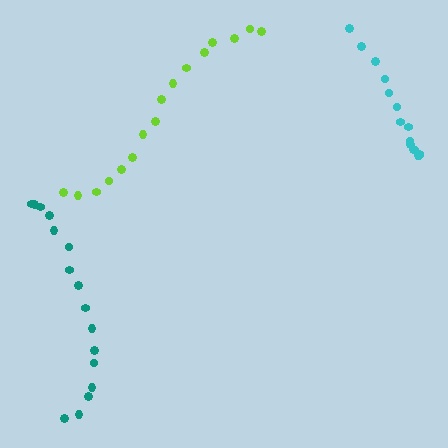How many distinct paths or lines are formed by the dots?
There are 3 distinct paths.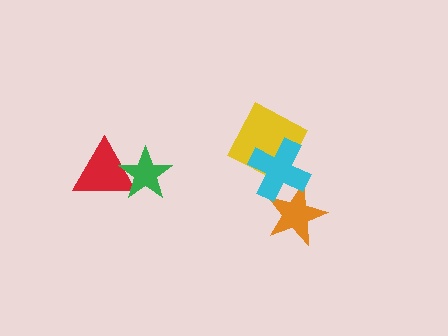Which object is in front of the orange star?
The cyan cross is in front of the orange star.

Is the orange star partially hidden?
Yes, it is partially covered by another shape.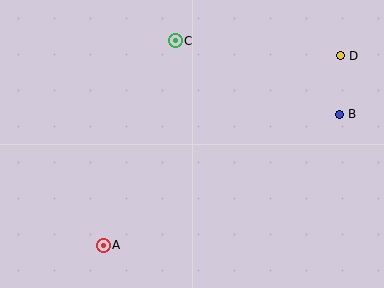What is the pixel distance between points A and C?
The distance between A and C is 217 pixels.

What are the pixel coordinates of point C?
Point C is at (175, 41).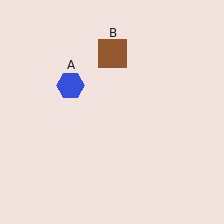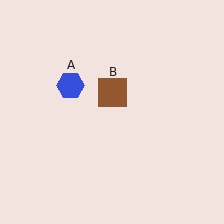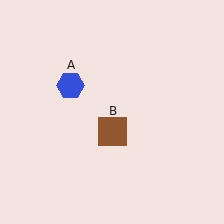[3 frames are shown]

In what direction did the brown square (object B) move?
The brown square (object B) moved down.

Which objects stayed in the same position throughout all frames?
Blue hexagon (object A) remained stationary.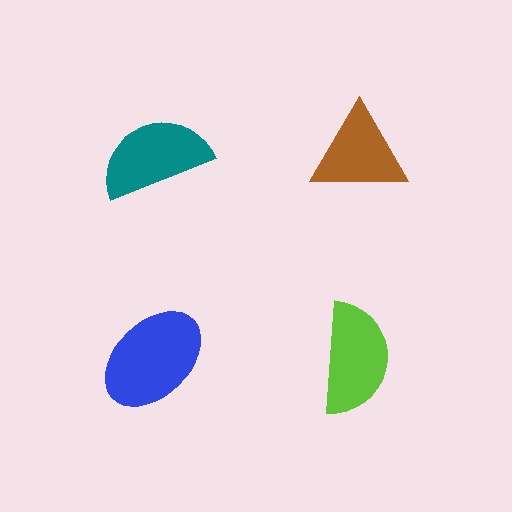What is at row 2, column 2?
A lime semicircle.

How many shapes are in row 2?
2 shapes.